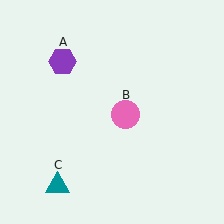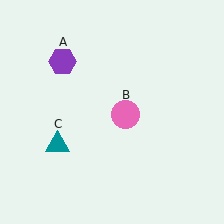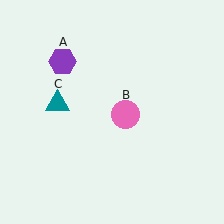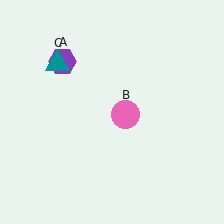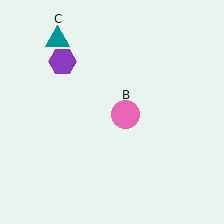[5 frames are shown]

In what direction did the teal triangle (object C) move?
The teal triangle (object C) moved up.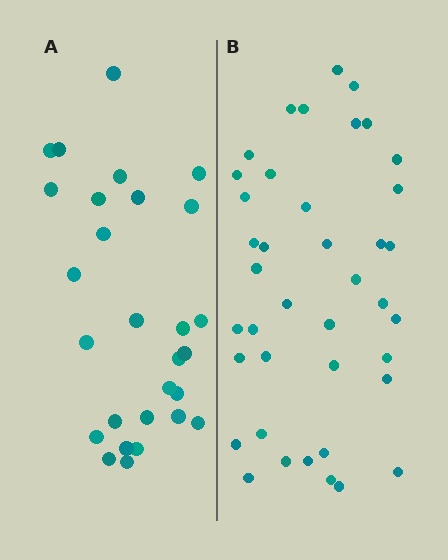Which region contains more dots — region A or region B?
Region B (the right region) has more dots.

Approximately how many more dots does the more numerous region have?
Region B has roughly 12 or so more dots than region A.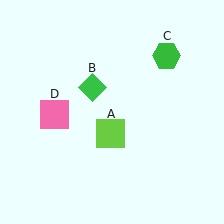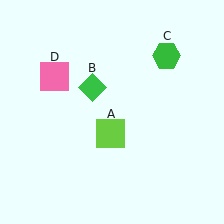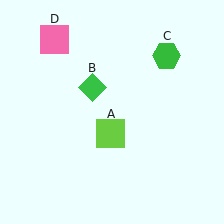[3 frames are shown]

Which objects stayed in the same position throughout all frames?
Lime square (object A) and green diamond (object B) and green hexagon (object C) remained stationary.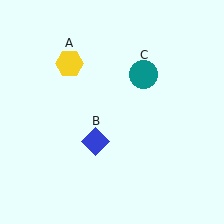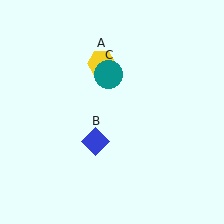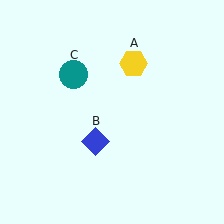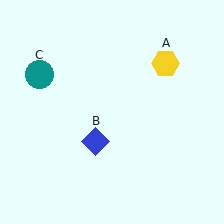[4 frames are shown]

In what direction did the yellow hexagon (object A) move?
The yellow hexagon (object A) moved right.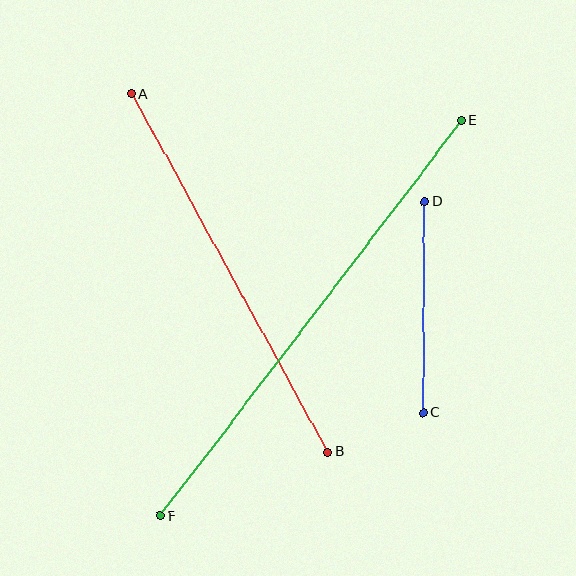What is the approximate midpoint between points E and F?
The midpoint is at approximately (311, 318) pixels.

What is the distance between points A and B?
The distance is approximately 409 pixels.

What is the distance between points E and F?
The distance is approximately 497 pixels.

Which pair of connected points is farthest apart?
Points E and F are farthest apart.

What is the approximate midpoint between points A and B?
The midpoint is at approximately (229, 273) pixels.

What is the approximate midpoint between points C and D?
The midpoint is at approximately (424, 307) pixels.